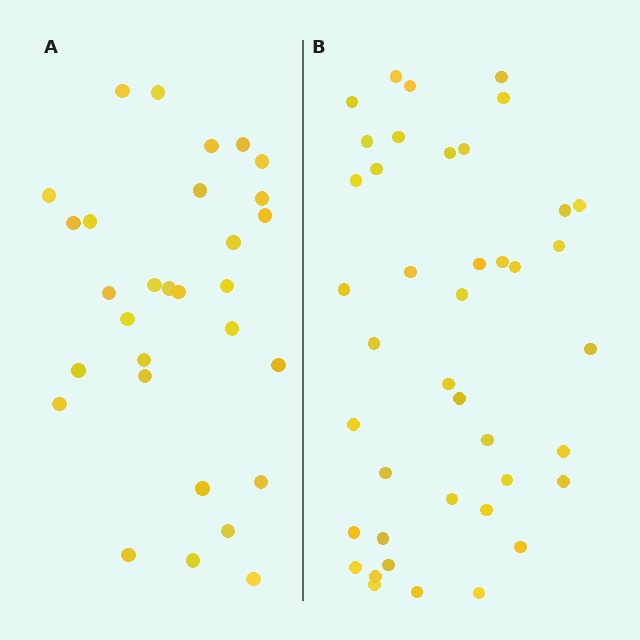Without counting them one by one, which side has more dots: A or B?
Region B (the right region) has more dots.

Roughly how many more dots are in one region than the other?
Region B has roughly 12 or so more dots than region A.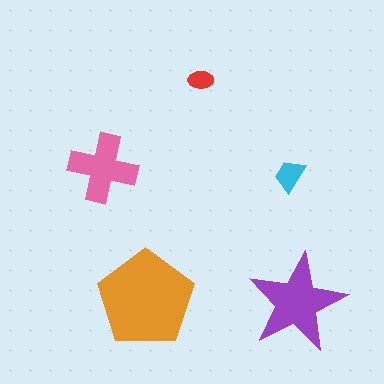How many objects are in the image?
There are 5 objects in the image.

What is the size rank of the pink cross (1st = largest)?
3rd.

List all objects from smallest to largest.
The red ellipse, the cyan trapezoid, the pink cross, the purple star, the orange pentagon.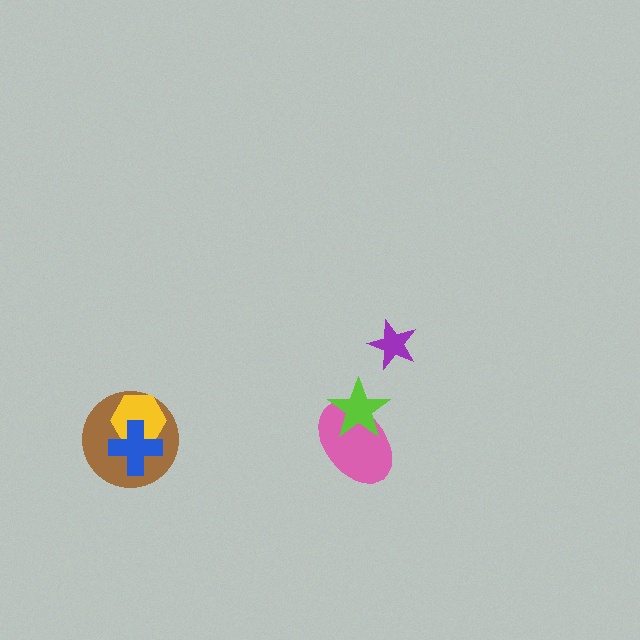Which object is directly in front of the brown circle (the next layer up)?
The yellow hexagon is directly in front of the brown circle.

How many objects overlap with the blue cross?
2 objects overlap with the blue cross.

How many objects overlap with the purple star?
0 objects overlap with the purple star.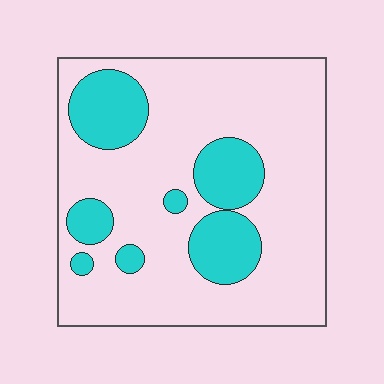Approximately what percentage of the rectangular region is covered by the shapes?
Approximately 25%.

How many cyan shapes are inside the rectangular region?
7.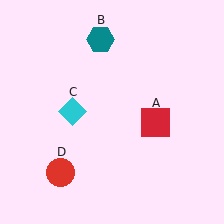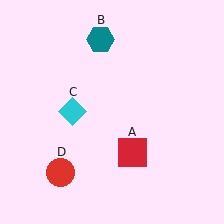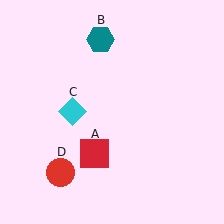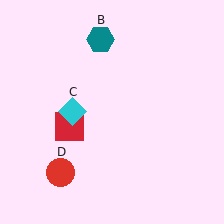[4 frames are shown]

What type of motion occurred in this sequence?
The red square (object A) rotated clockwise around the center of the scene.